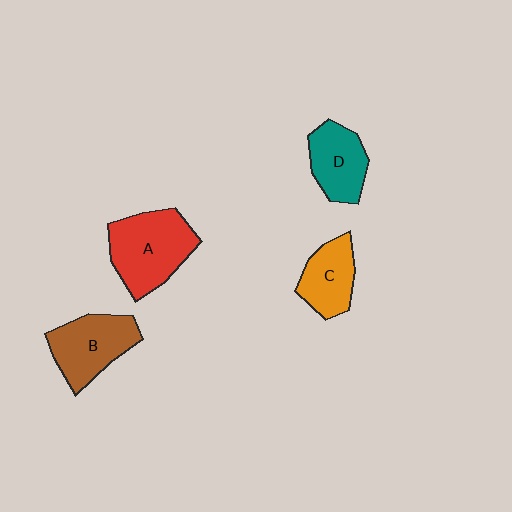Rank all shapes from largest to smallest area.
From largest to smallest: A (red), B (brown), D (teal), C (orange).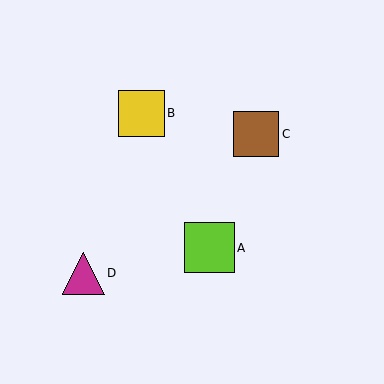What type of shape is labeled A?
Shape A is a lime square.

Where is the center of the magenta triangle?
The center of the magenta triangle is at (84, 273).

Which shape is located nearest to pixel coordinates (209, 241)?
The lime square (labeled A) at (209, 248) is nearest to that location.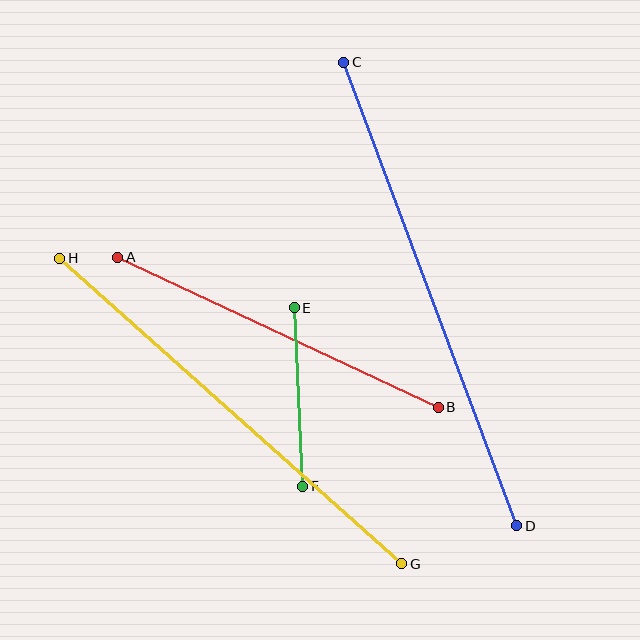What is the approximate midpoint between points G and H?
The midpoint is at approximately (231, 411) pixels.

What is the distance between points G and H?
The distance is approximately 459 pixels.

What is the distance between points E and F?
The distance is approximately 179 pixels.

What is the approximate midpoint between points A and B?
The midpoint is at approximately (278, 332) pixels.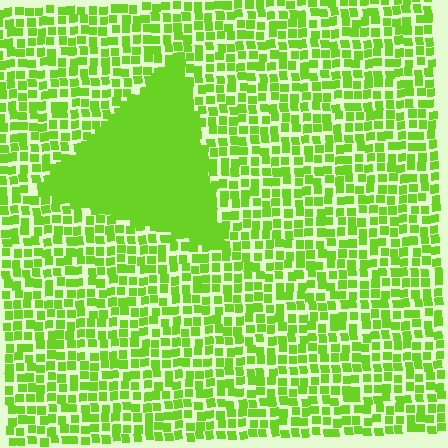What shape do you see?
I see a triangle.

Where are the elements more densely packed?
The elements are more densely packed inside the triangle boundary.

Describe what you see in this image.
The image contains small lime elements arranged at two different densities. A triangle-shaped region is visible where the elements are more densely packed than the surrounding area.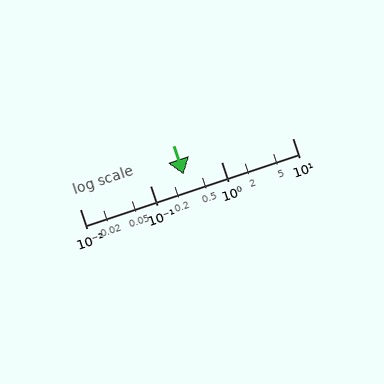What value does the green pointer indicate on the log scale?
The pointer indicates approximately 0.29.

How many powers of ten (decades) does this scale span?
The scale spans 3 decades, from 0.01 to 10.